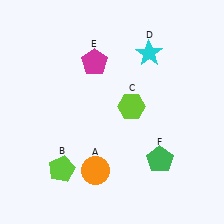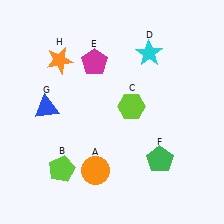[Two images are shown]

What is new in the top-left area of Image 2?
A blue triangle (G) was added in the top-left area of Image 2.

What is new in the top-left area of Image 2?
An orange star (H) was added in the top-left area of Image 2.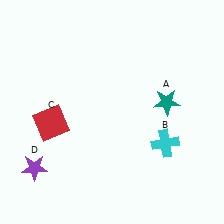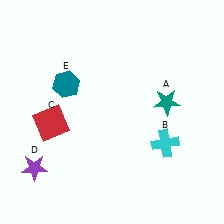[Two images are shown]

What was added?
A teal hexagon (E) was added in Image 2.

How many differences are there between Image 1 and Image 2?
There is 1 difference between the two images.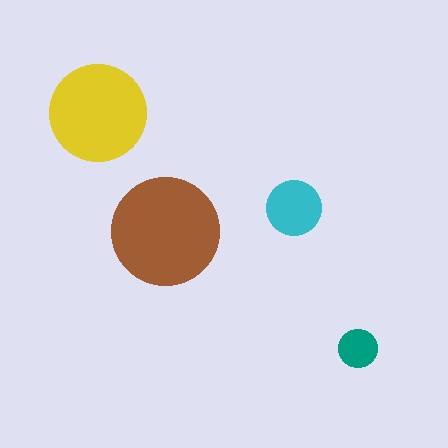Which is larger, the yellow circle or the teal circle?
The yellow one.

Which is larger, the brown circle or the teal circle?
The brown one.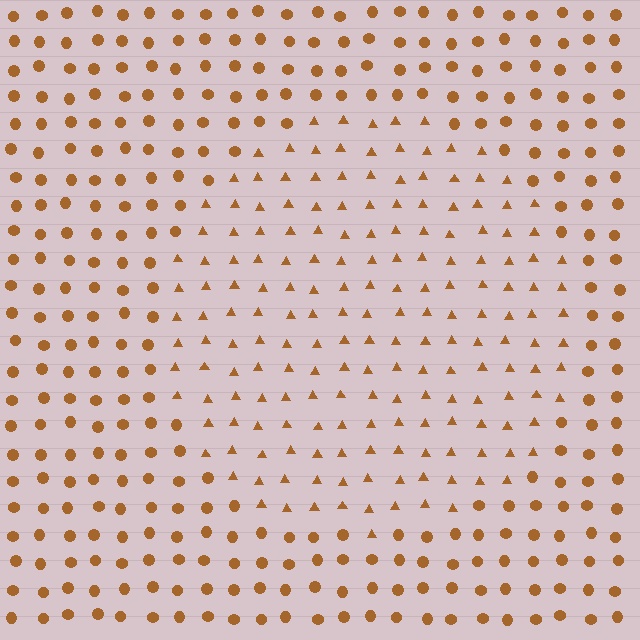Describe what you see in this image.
The image is filled with small brown elements arranged in a uniform grid. A circle-shaped region contains triangles, while the surrounding area contains circles. The boundary is defined purely by the change in element shape.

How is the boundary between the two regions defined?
The boundary is defined by a change in element shape: triangles inside vs. circles outside. All elements share the same color and spacing.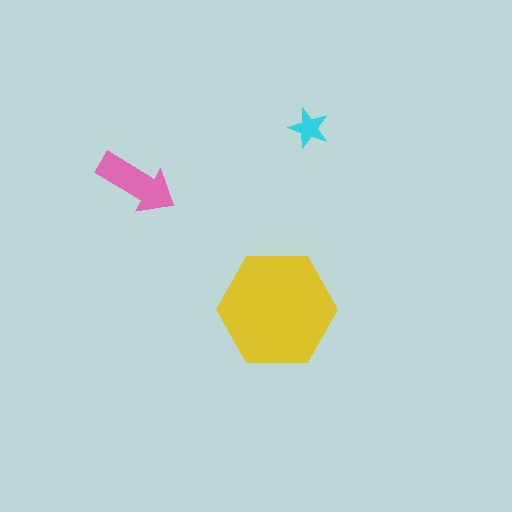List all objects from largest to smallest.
The yellow hexagon, the pink arrow, the cyan star.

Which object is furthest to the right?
The cyan star is rightmost.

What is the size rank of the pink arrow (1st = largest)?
2nd.